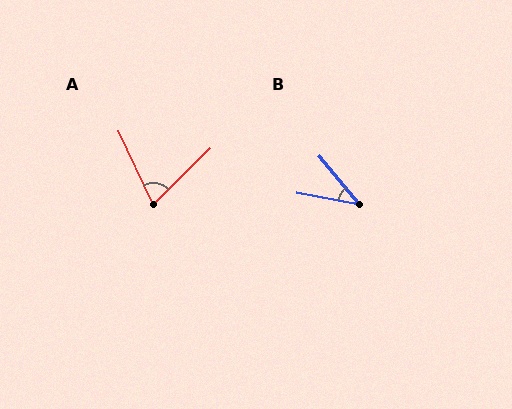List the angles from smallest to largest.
B (40°), A (70°).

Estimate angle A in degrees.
Approximately 70 degrees.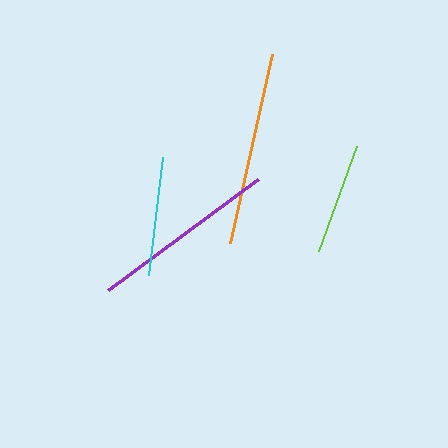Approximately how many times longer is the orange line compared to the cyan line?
The orange line is approximately 1.6 times the length of the cyan line.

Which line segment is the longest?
The orange line is the longest at approximately 193 pixels.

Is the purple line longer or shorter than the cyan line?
The purple line is longer than the cyan line.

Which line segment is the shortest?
The lime line is the shortest at approximately 112 pixels.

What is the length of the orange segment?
The orange segment is approximately 193 pixels long.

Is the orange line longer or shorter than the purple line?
The orange line is longer than the purple line.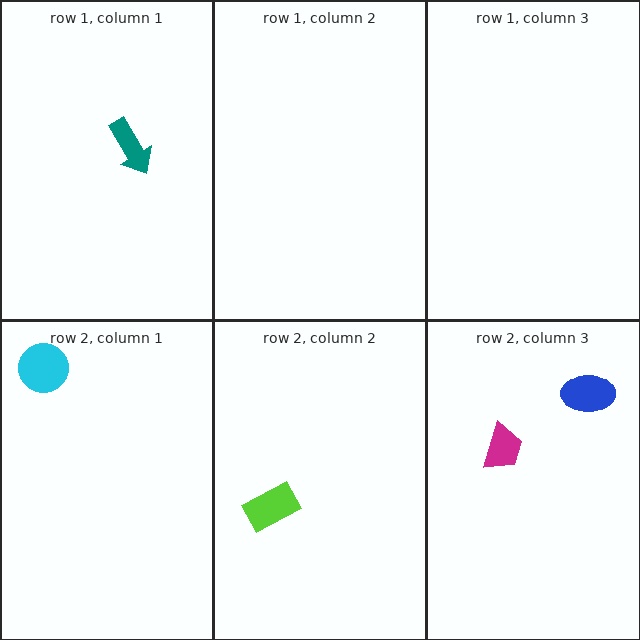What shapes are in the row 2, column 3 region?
The blue ellipse, the magenta trapezoid.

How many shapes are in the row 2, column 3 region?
2.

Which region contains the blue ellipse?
The row 2, column 3 region.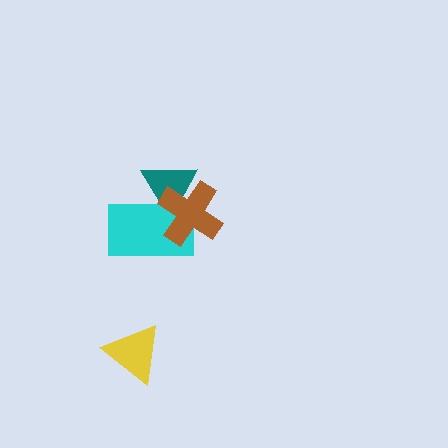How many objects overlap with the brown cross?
2 objects overlap with the brown cross.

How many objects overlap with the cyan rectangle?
2 objects overlap with the cyan rectangle.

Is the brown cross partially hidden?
No, no other shape covers it.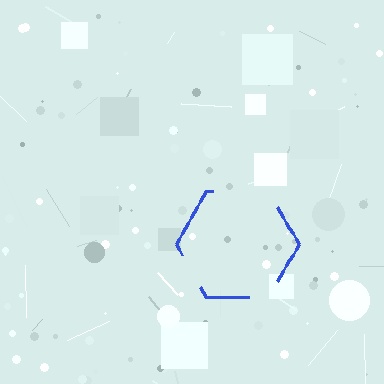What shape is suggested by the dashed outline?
The dashed outline suggests a hexagon.